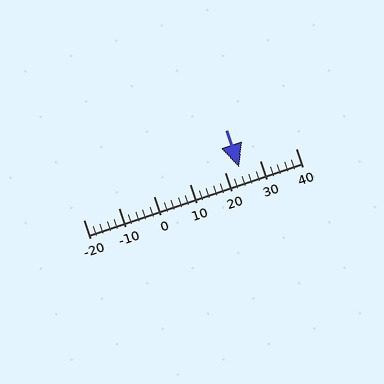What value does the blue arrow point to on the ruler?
The blue arrow points to approximately 24.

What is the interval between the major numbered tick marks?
The major tick marks are spaced 10 units apart.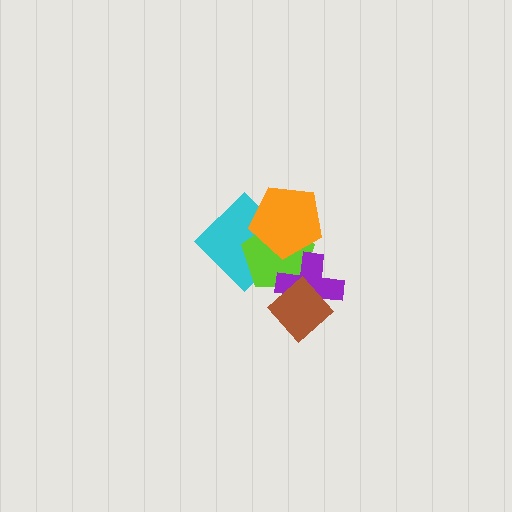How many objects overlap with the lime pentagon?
4 objects overlap with the lime pentagon.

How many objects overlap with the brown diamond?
2 objects overlap with the brown diamond.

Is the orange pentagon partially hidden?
No, no other shape covers it.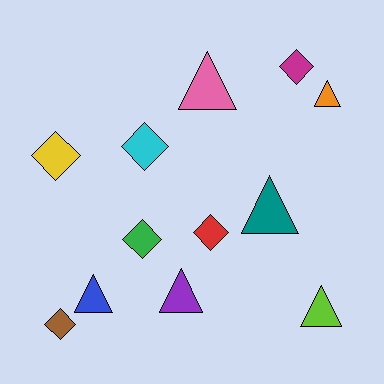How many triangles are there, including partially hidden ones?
There are 6 triangles.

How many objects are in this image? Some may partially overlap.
There are 12 objects.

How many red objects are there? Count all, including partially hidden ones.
There is 1 red object.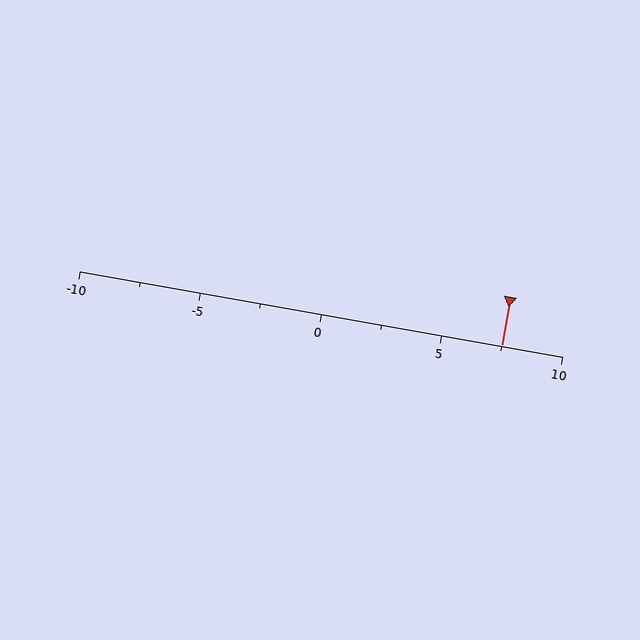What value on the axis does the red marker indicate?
The marker indicates approximately 7.5.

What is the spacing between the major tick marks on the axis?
The major ticks are spaced 5 apart.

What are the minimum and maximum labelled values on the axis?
The axis runs from -10 to 10.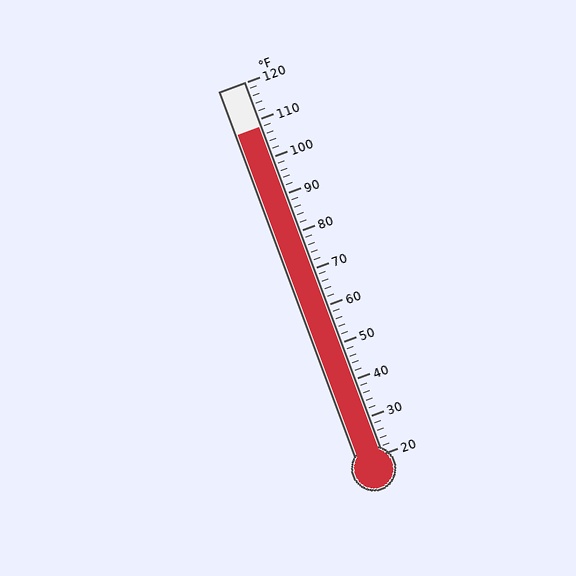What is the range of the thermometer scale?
The thermometer scale ranges from 20°F to 120°F.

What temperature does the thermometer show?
The thermometer shows approximately 108°F.